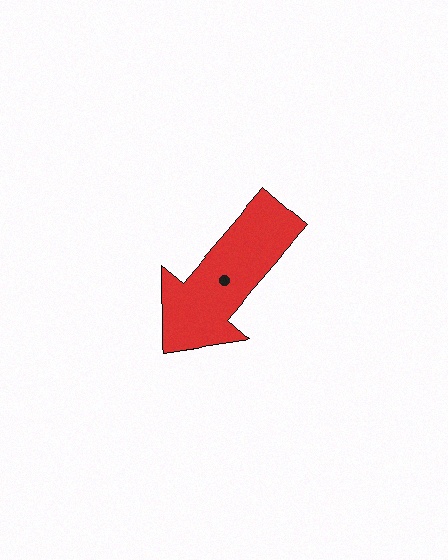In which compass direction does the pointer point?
Southwest.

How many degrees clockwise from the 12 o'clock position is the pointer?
Approximately 221 degrees.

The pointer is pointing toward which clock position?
Roughly 7 o'clock.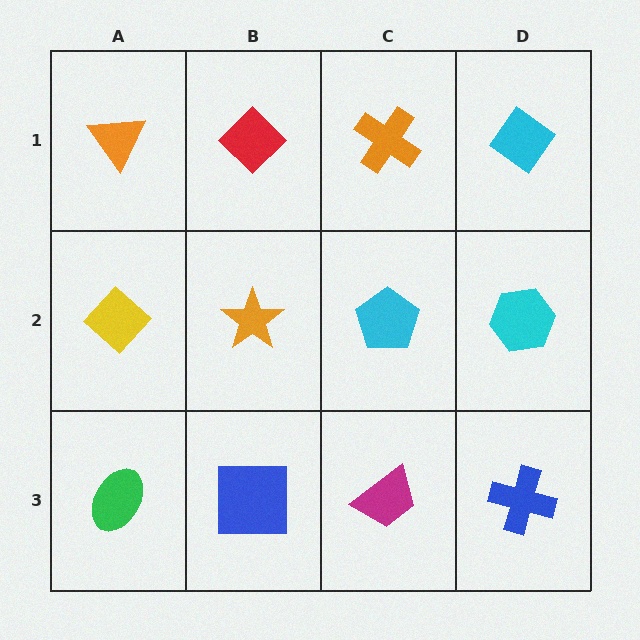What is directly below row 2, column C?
A magenta trapezoid.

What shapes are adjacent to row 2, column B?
A red diamond (row 1, column B), a blue square (row 3, column B), a yellow diamond (row 2, column A), a cyan pentagon (row 2, column C).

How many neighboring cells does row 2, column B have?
4.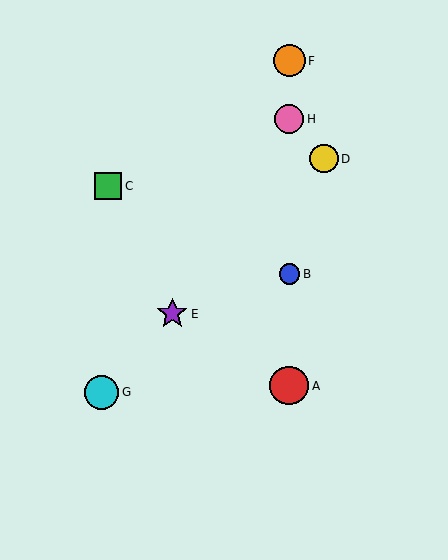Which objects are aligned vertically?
Objects A, B, F, H are aligned vertically.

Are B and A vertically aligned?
Yes, both are at x≈289.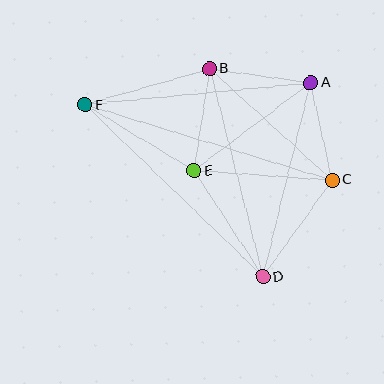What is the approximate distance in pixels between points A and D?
The distance between A and D is approximately 200 pixels.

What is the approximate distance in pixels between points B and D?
The distance between B and D is approximately 215 pixels.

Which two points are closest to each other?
Points A and C are closest to each other.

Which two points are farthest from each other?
Points C and F are farthest from each other.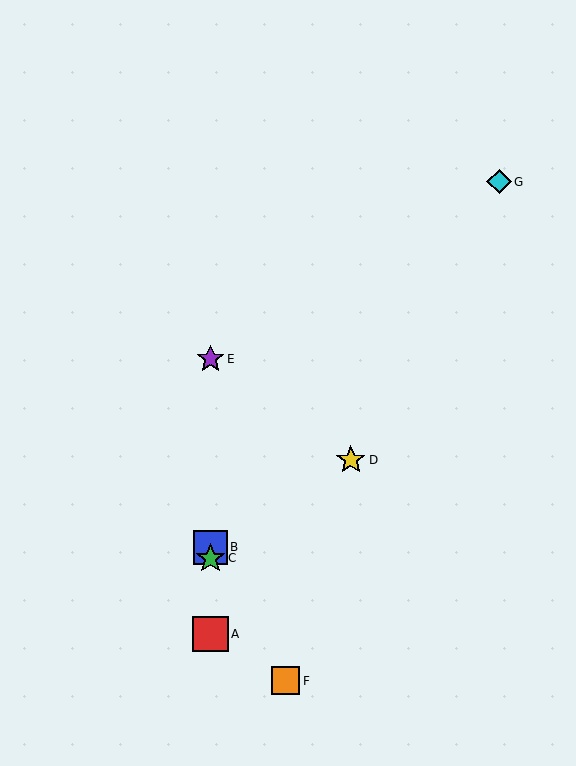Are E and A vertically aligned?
Yes, both are at x≈210.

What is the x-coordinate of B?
Object B is at x≈210.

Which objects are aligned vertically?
Objects A, B, C, E are aligned vertically.